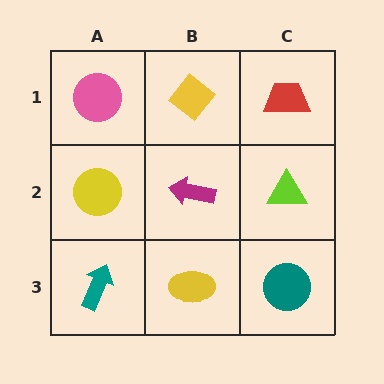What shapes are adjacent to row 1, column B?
A magenta arrow (row 2, column B), a pink circle (row 1, column A), a red trapezoid (row 1, column C).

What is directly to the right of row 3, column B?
A teal circle.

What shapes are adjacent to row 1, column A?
A yellow circle (row 2, column A), a yellow diamond (row 1, column B).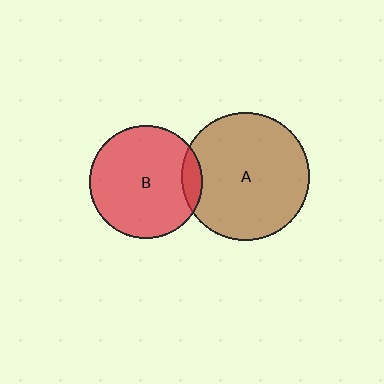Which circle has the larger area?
Circle A (brown).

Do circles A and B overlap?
Yes.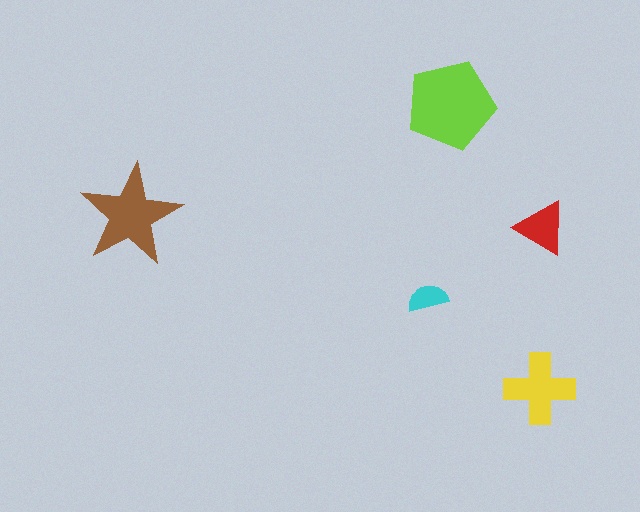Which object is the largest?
The lime pentagon.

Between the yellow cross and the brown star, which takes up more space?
The brown star.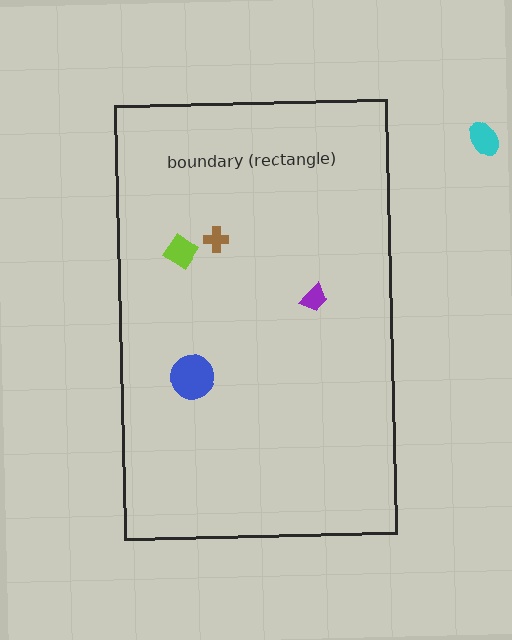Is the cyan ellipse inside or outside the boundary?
Outside.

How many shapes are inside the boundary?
4 inside, 1 outside.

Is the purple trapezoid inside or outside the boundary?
Inside.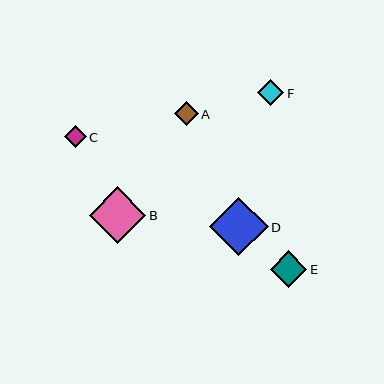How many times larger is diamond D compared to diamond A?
Diamond D is approximately 2.5 times the size of diamond A.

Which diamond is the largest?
Diamond D is the largest with a size of approximately 59 pixels.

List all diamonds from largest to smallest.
From largest to smallest: D, B, E, F, A, C.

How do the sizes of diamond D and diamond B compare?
Diamond D and diamond B are approximately the same size.